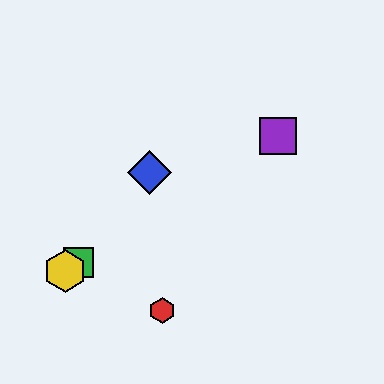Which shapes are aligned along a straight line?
The green square, the yellow hexagon, the purple square are aligned along a straight line.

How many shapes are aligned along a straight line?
3 shapes (the green square, the yellow hexagon, the purple square) are aligned along a straight line.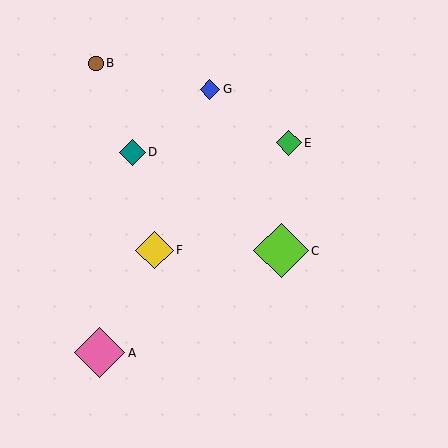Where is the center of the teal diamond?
The center of the teal diamond is at (132, 152).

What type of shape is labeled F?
Shape F is a yellow diamond.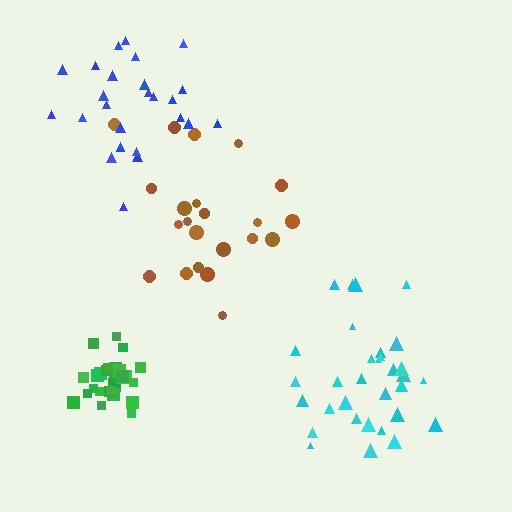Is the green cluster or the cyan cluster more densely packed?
Green.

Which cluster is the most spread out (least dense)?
Brown.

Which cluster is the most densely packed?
Green.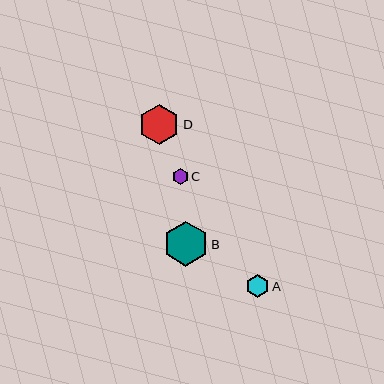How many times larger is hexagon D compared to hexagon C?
Hexagon D is approximately 2.6 times the size of hexagon C.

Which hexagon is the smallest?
Hexagon C is the smallest with a size of approximately 16 pixels.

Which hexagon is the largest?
Hexagon B is the largest with a size of approximately 44 pixels.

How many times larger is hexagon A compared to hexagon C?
Hexagon A is approximately 1.4 times the size of hexagon C.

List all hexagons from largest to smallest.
From largest to smallest: B, D, A, C.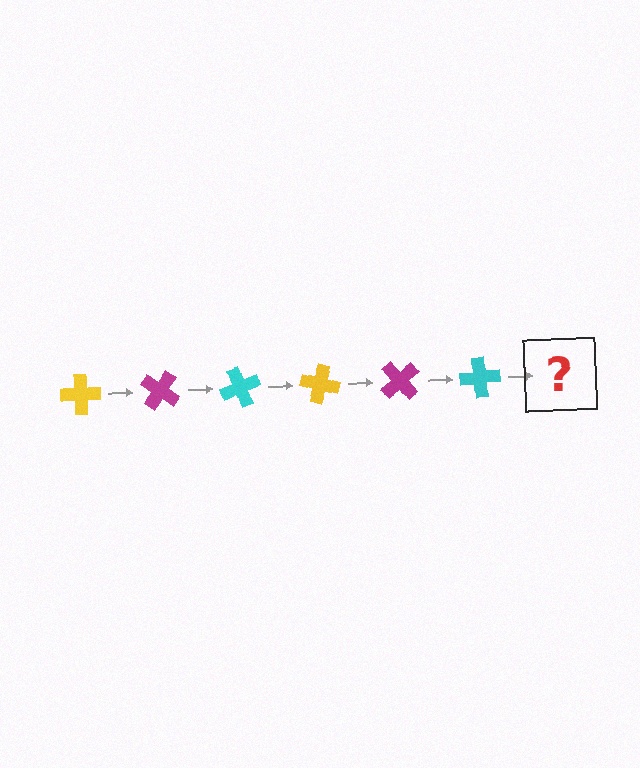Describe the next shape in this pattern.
It should be a yellow cross, rotated 210 degrees from the start.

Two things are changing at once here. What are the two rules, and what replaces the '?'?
The two rules are that it rotates 35 degrees each step and the color cycles through yellow, magenta, and cyan. The '?' should be a yellow cross, rotated 210 degrees from the start.